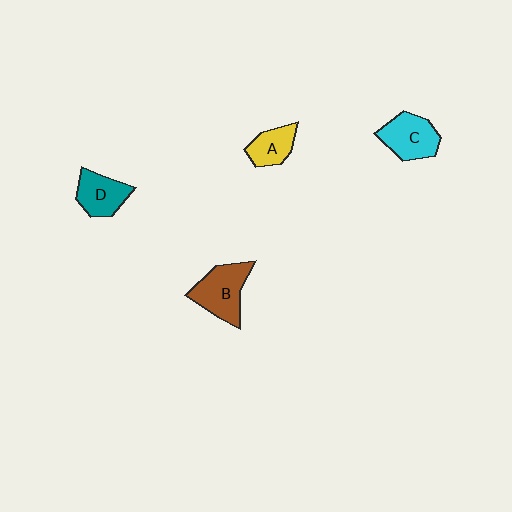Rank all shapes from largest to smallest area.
From largest to smallest: B (brown), C (cyan), D (teal), A (yellow).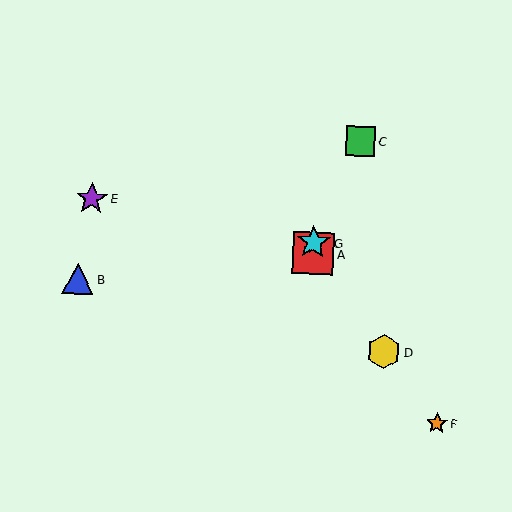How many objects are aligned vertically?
2 objects (A, G) are aligned vertically.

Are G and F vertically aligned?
No, G is at x≈314 and F is at x≈437.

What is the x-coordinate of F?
Object F is at x≈437.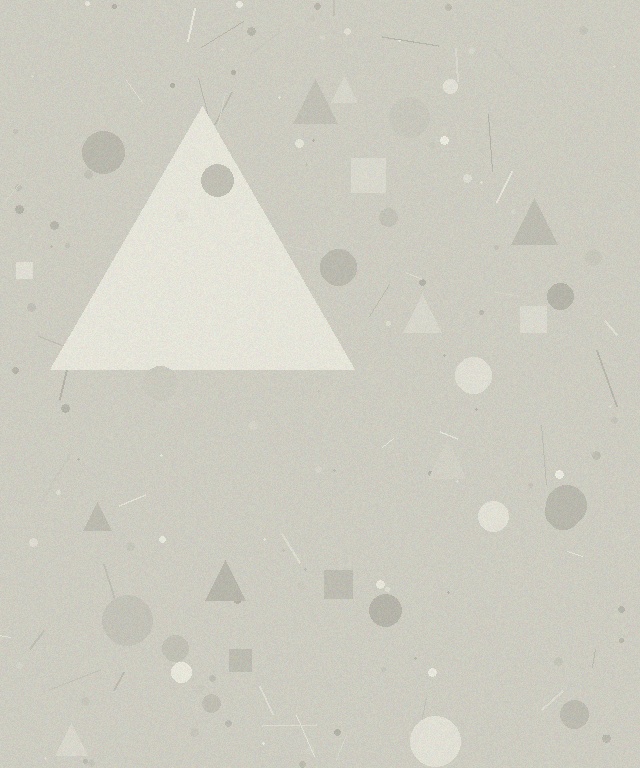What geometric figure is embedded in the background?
A triangle is embedded in the background.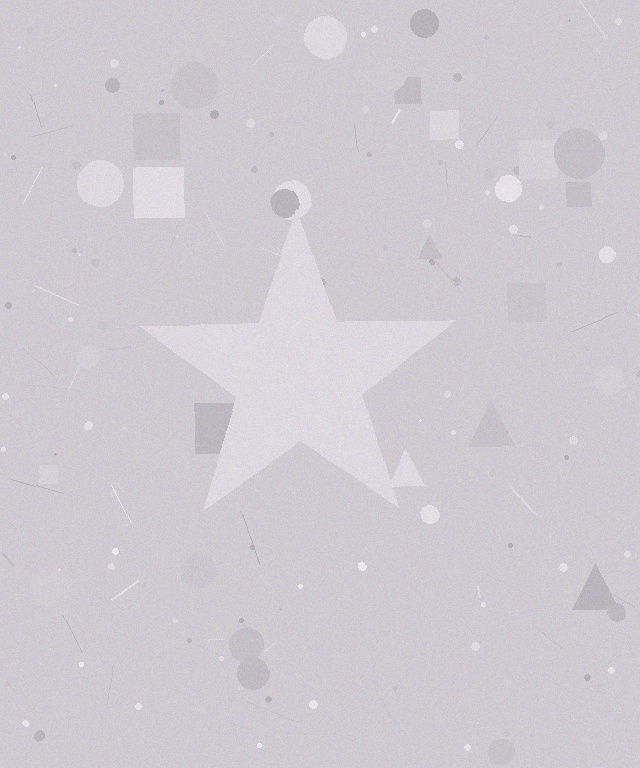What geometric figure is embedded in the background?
A star is embedded in the background.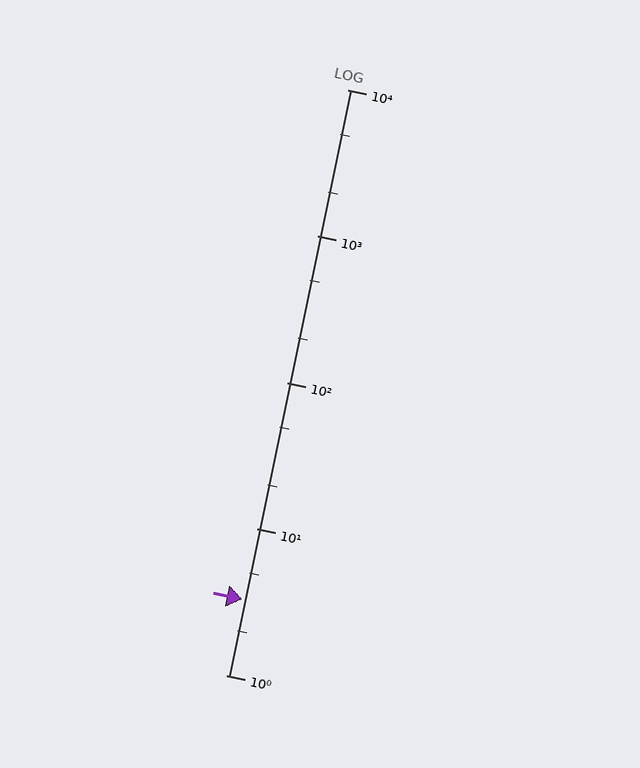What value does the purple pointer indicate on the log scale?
The pointer indicates approximately 3.3.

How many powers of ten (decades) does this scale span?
The scale spans 4 decades, from 1 to 10000.